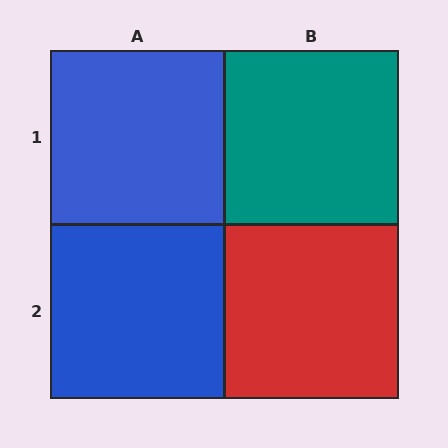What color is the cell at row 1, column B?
Teal.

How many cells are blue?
2 cells are blue.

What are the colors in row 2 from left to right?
Blue, red.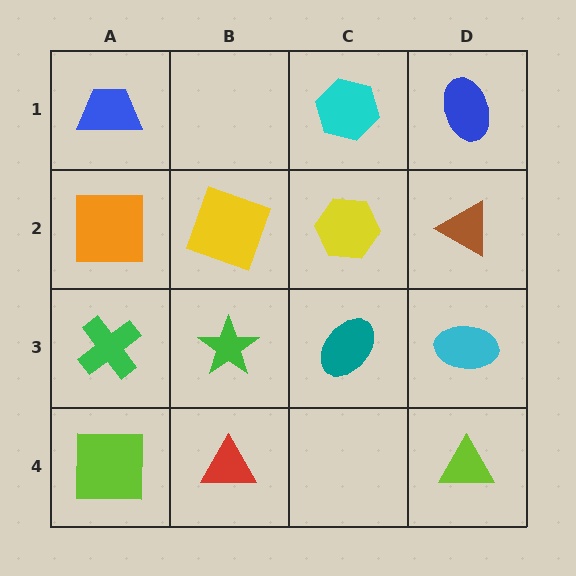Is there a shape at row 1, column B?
No, that cell is empty.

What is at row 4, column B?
A red triangle.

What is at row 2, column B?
A yellow square.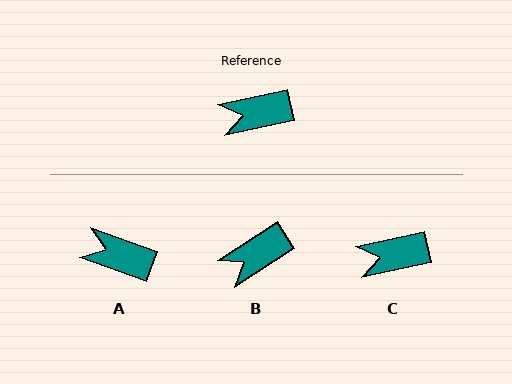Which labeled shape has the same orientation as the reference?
C.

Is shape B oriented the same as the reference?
No, it is off by about 21 degrees.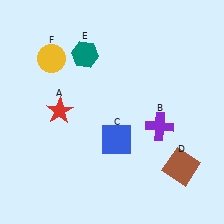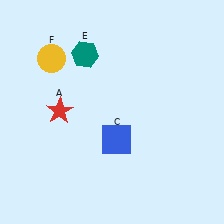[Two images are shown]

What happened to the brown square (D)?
The brown square (D) was removed in Image 2. It was in the bottom-right area of Image 1.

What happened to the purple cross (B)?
The purple cross (B) was removed in Image 2. It was in the bottom-right area of Image 1.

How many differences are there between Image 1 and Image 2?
There are 2 differences between the two images.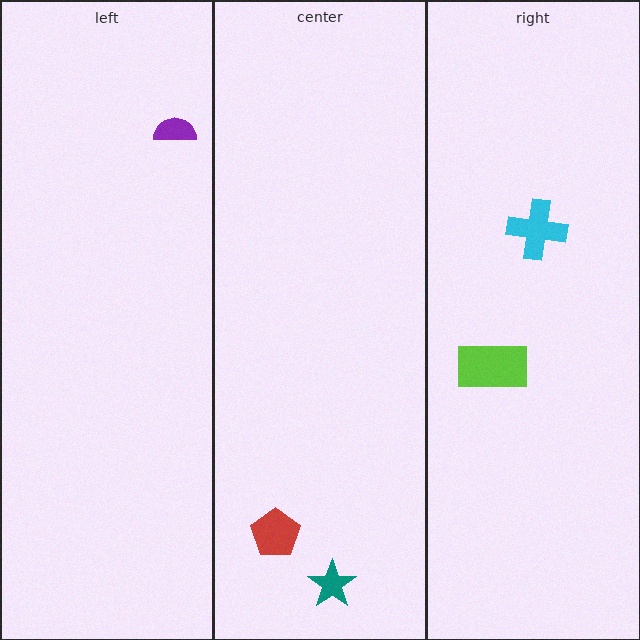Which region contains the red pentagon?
The center region.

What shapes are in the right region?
The lime rectangle, the cyan cross.